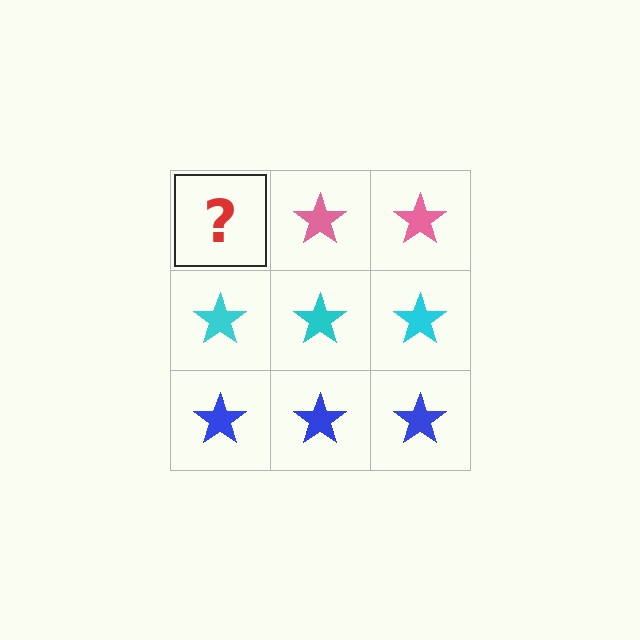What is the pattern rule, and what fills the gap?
The rule is that each row has a consistent color. The gap should be filled with a pink star.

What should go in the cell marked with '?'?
The missing cell should contain a pink star.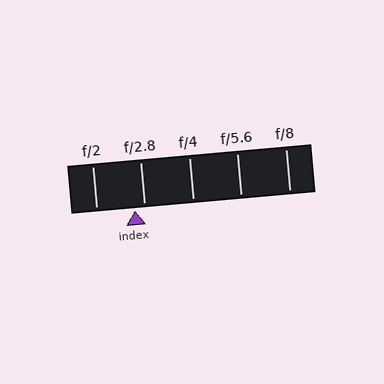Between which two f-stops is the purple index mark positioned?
The index mark is between f/2 and f/2.8.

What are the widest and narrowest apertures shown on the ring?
The widest aperture shown is f/2 and the narrowest is f/8.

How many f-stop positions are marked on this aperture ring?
There are 5 f-stop positions marked.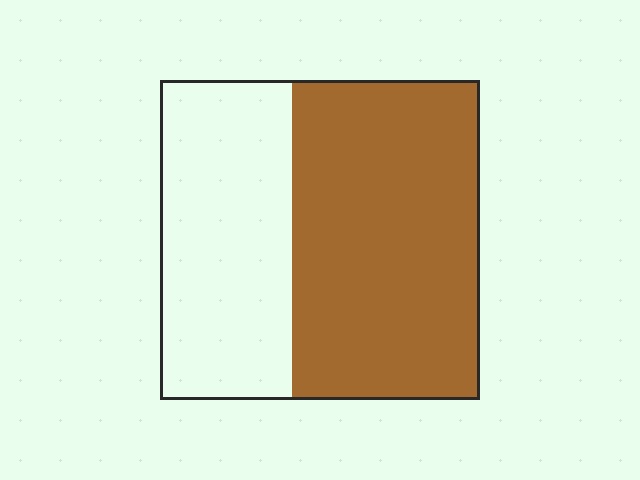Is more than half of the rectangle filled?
Yes.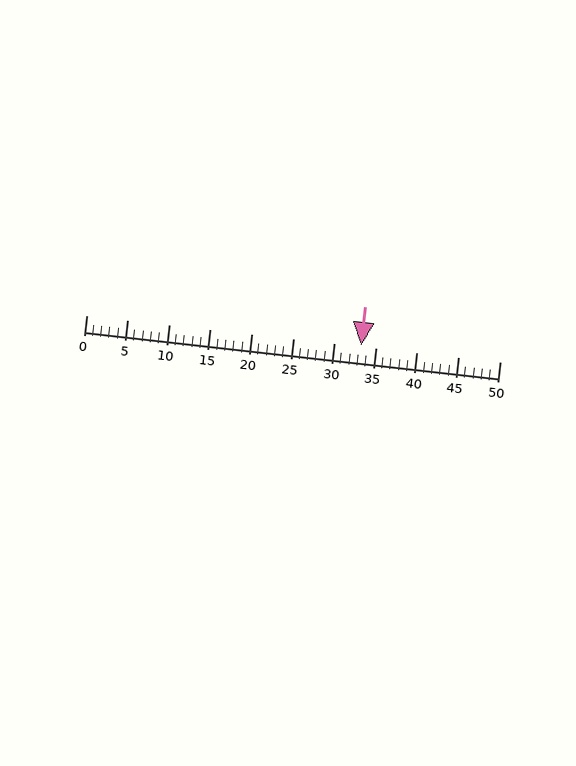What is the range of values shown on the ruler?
The ruler shows values from 0 to 50.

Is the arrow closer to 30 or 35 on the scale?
The arrow is closer to 35.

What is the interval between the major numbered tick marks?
The major tick marks are spaced 5 units apart.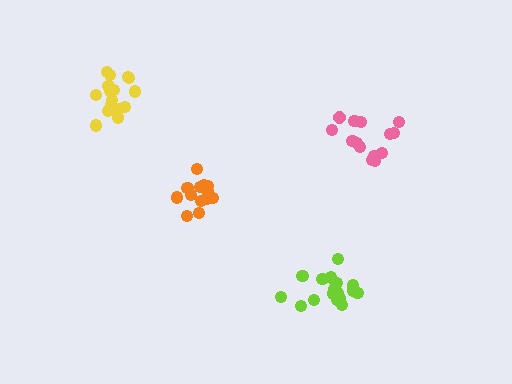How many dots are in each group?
Group 1: 17 dots, Group 2: 16 dots, Group 3: 14 dots, Group 4: 13 dots (60 total).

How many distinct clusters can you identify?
There are 4 distinct clusters.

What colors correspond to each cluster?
The clusters are colored: lime, yellow, pink, orange.